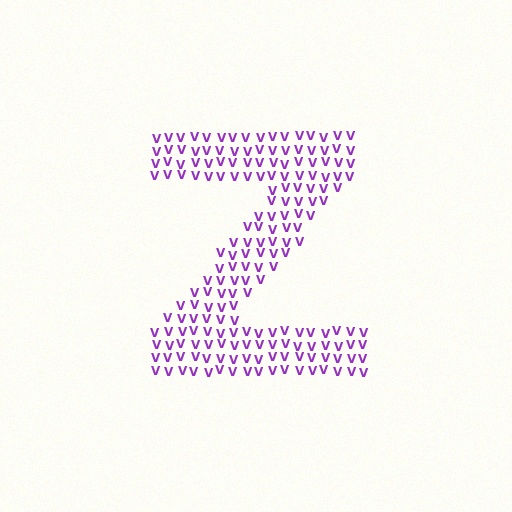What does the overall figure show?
The overall figure shows the letter Z.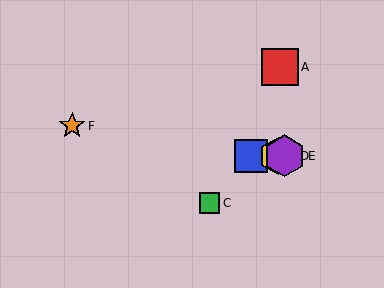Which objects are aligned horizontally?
Objects B, D, E are aligned horizontally.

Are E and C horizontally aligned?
No, E is at y≈156 and C is at y≈203.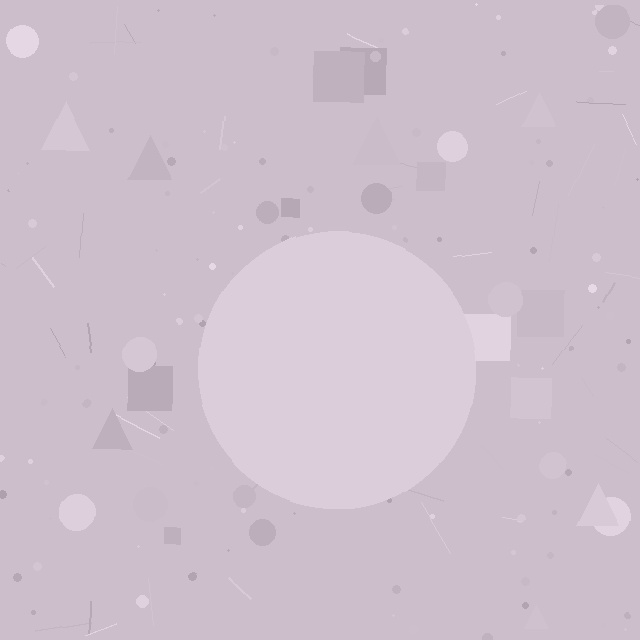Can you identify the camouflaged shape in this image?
The camouflaged shape is a circle.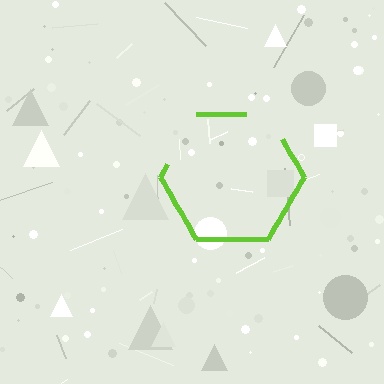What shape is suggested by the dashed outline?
The dashed outline suggests a hexagon.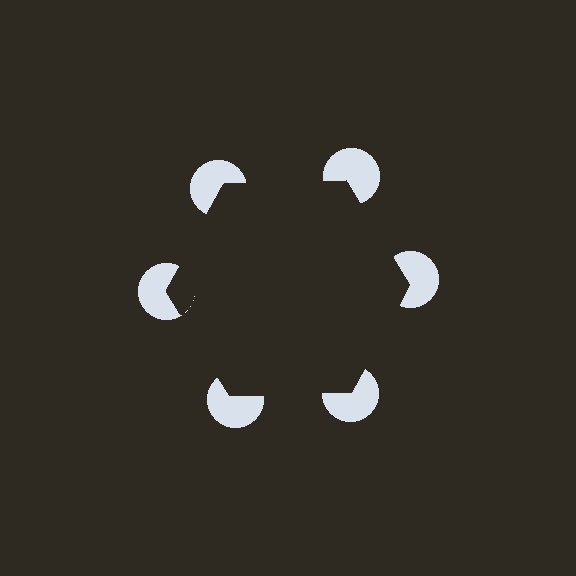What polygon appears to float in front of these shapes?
An illusory hexagon — its edges are inferred from the aligned wedge cuts in the pac-man discs, not physically drawn.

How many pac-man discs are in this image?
There are 6 — one at each vertex of the illusory hexagon.